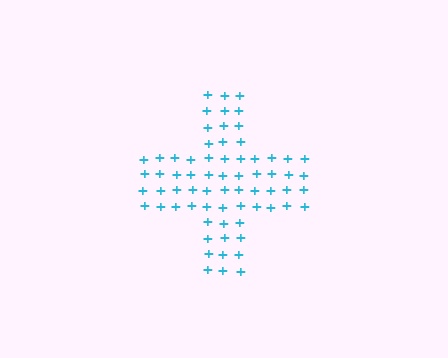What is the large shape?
The large shape is a cross.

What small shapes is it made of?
It is made of small plus signs.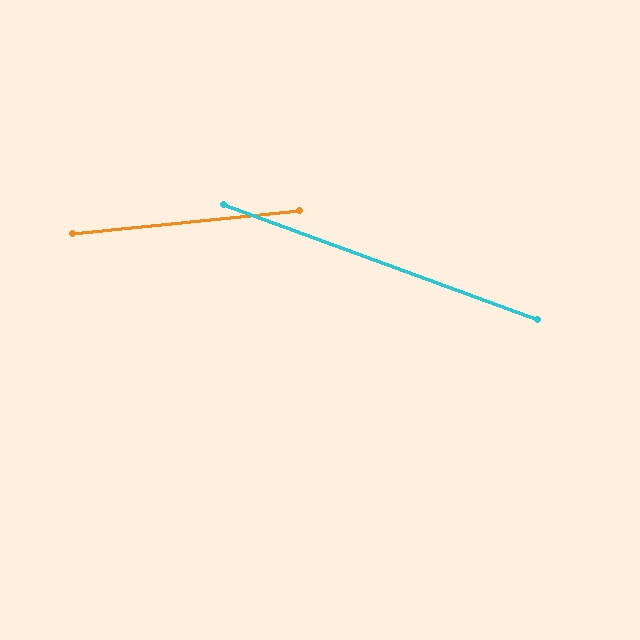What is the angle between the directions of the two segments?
Approximately 26 degrees.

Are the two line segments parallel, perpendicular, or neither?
Neither parallel nor perpendicular — they differ by about 26°.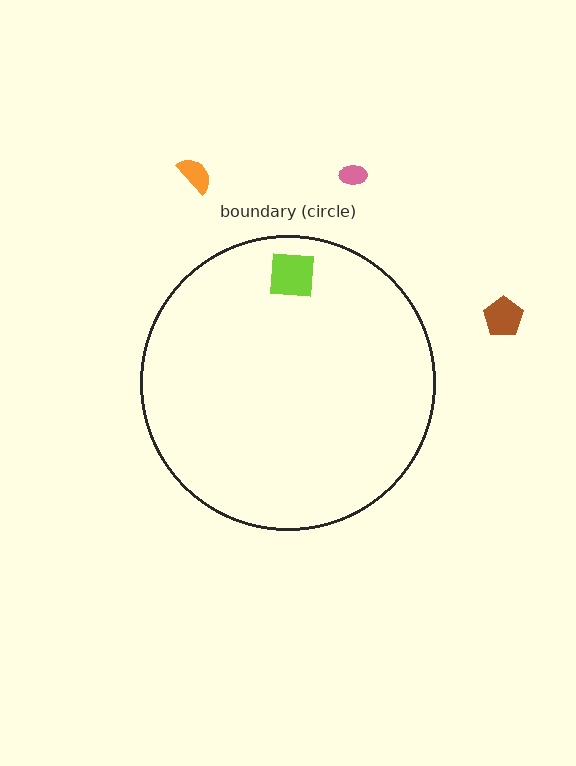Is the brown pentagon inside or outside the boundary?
Outside.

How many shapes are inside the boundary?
1 inside, 3 outside.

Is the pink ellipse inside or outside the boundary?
Outside.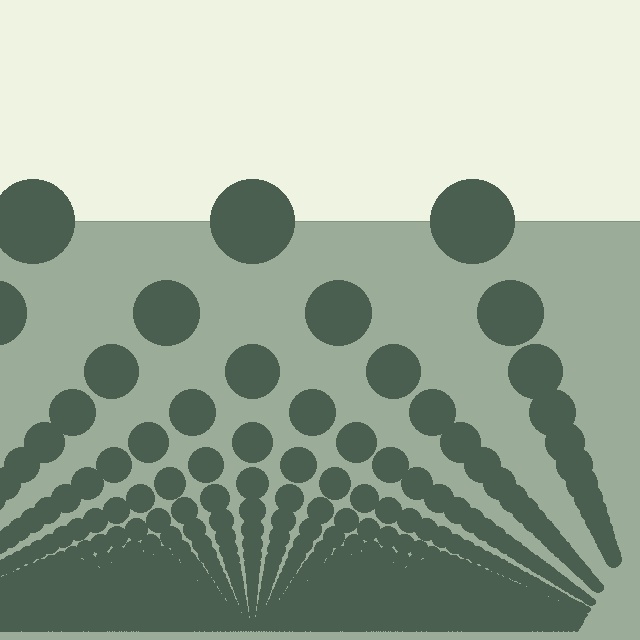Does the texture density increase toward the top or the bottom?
Density increases toward the bottom.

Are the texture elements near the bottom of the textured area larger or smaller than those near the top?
Smaller. The gradient is inverted — elements near the bottom are smaller and denser.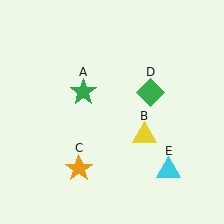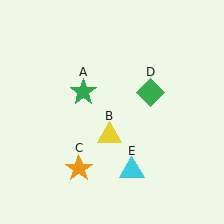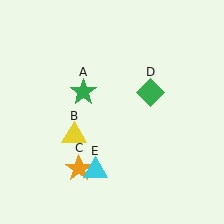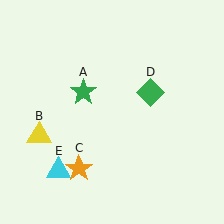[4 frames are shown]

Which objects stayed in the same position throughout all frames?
Green star (object A) and orange star (object C) and green diamond (object D) remained stationary.